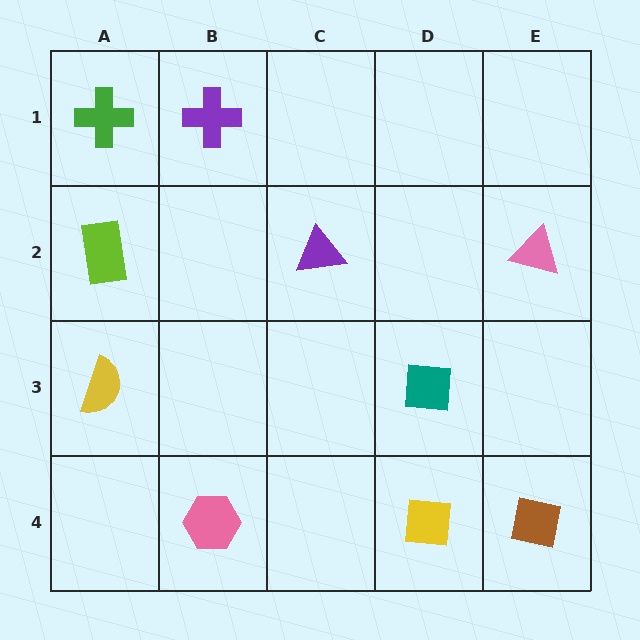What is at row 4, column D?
A yellow square.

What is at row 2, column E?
A pink triangle.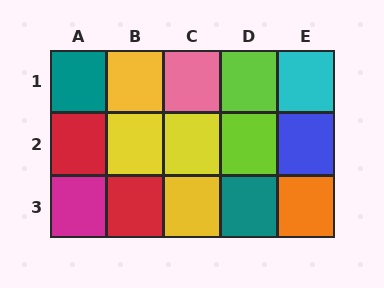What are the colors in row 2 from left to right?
Red, yellow, yellow, lime, blue.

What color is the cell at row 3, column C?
Yellow.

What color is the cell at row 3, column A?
Magenta.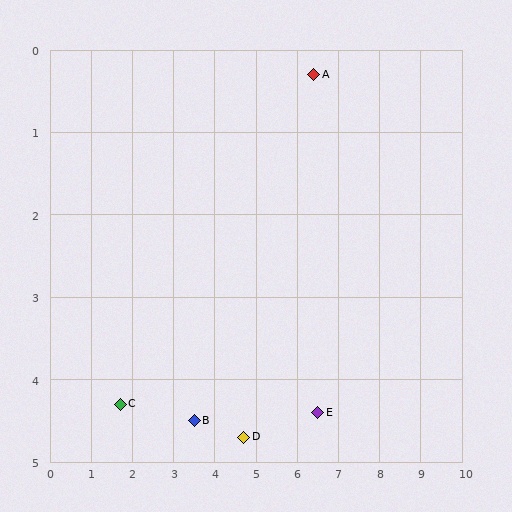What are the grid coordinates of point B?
Point B is at approximately (3.5, 4.5).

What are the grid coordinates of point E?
Point E is at approximately (6.5, 4.4).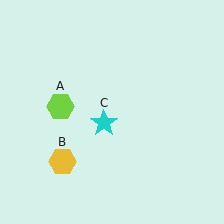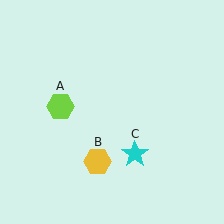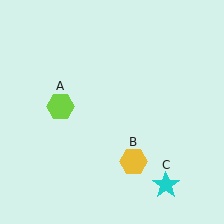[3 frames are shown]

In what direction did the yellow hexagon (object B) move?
The yellow hexagon (object B) moved right.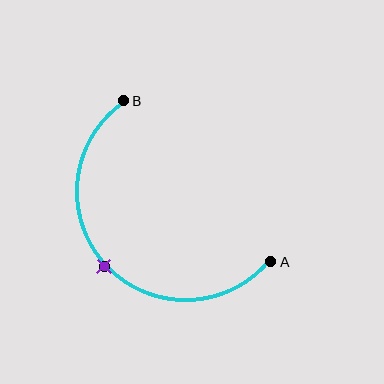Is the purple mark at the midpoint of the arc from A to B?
Yes. The purple mark lies on the arc at equal arc-length from both A and B — it is the arc midpoint.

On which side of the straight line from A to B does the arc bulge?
The arc bulges below and to the left of the straight line connecting A and B.